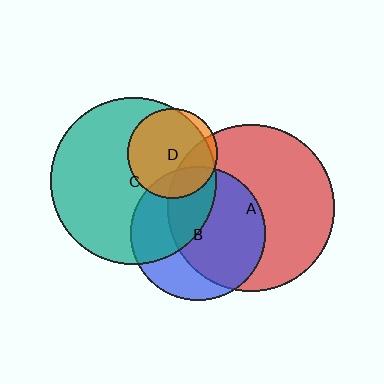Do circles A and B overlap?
Yes.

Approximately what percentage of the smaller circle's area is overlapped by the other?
Approximately 65%.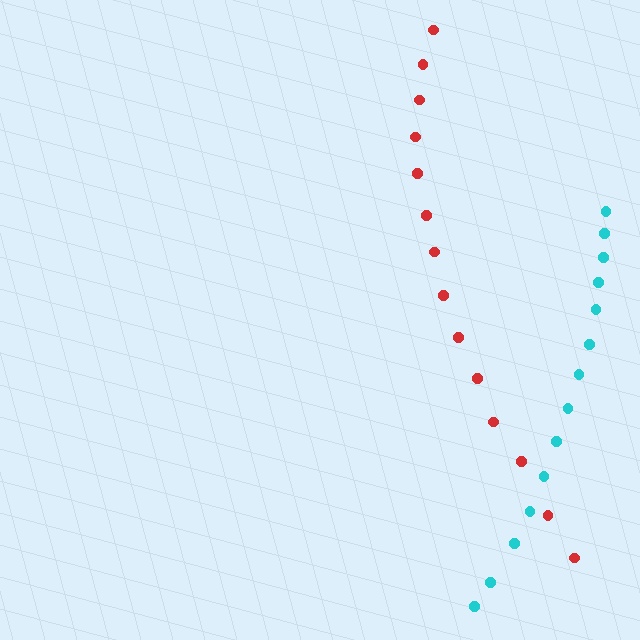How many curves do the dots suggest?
There are 2 distinct paths.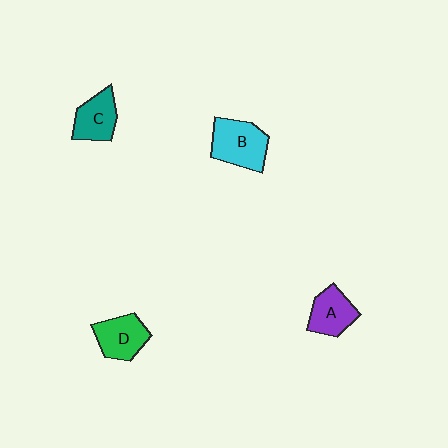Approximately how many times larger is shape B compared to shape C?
Approximately 1.3 times.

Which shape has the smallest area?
Shape A (purple).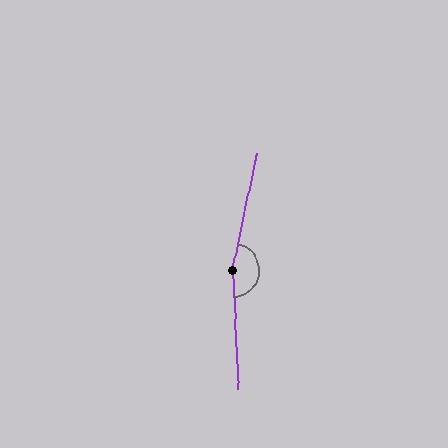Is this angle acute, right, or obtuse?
It is obtuse.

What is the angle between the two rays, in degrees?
Approximately 165 degrees.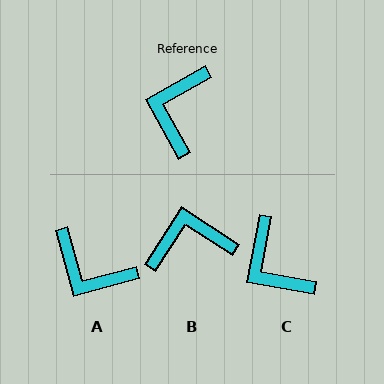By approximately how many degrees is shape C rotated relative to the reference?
Approximately 50 degrees counter-clockwise.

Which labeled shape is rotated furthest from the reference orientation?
A, about 76 degrees away.